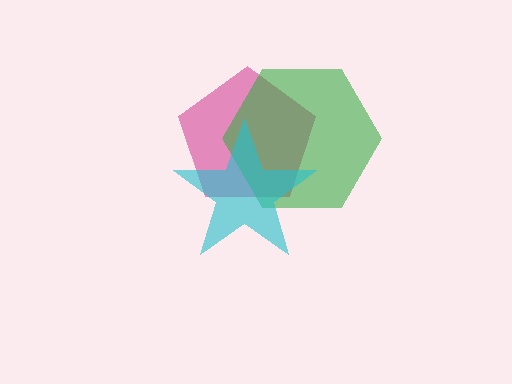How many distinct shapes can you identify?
There are 3 distinct shapes: a magenta pentagon, a green hexagon, a cyan star.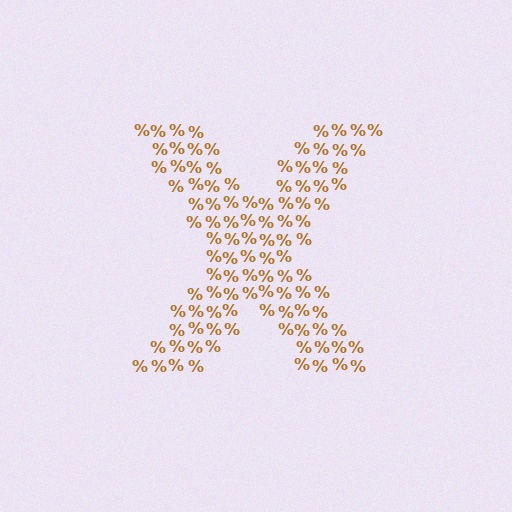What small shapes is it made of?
It is made of small percent signs.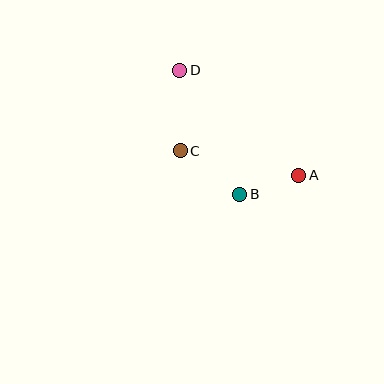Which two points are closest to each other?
Points A and B are closest to each other.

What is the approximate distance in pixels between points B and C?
The distance between B and C is approximately 74 pixels.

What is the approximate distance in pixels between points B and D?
The distance between B and D is approximately 138 pixels.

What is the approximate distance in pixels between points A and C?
The distance between A and C is approximately 121 pixels.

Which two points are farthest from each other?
Points A and D are farthest from each other.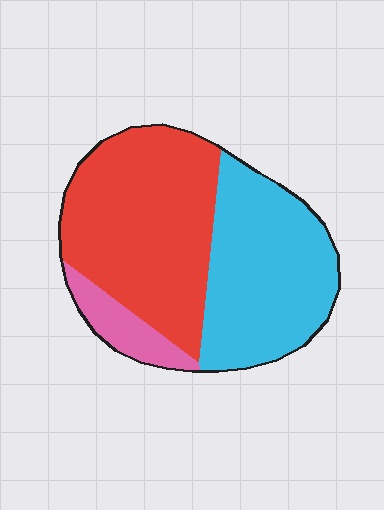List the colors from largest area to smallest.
From largest to smallest: red, cyan, pink.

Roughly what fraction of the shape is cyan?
Cyan takes up about two fifths (2/5) of the shape.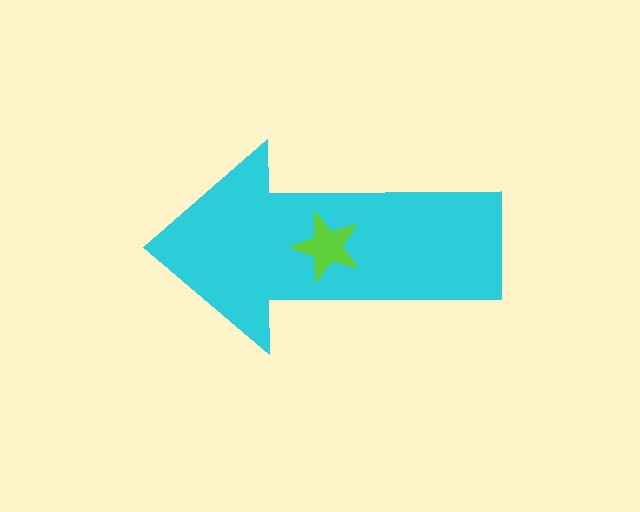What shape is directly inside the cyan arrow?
The lime star.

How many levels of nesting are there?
2.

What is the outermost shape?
The cyan arrow.